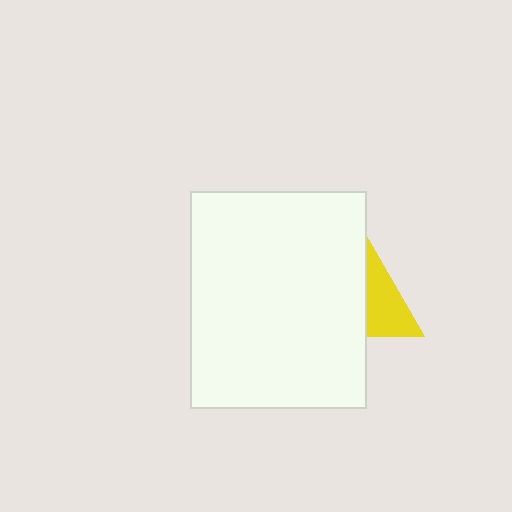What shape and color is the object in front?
The object in front is a white rectangle.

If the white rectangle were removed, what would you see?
You would see the complete yellow triangle.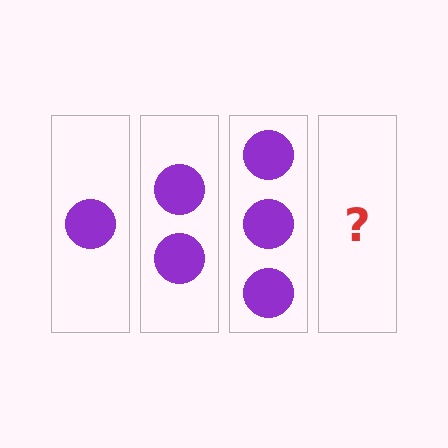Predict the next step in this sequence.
The next step is 4 circles.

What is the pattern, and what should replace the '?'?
The pattern is that each step adds one more circle. The '?' should be 4 circles.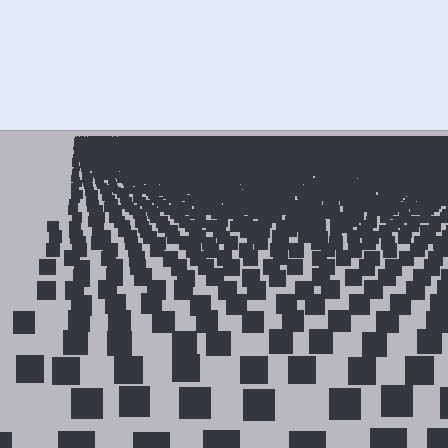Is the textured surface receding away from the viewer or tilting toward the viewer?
The surface is receding away from the viewer. Texture elements get smaller and denser toward the top.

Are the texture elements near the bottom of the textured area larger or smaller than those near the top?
Larger. Near the bottom, elements are closer to the viewer and appear at a bigger on-screen size.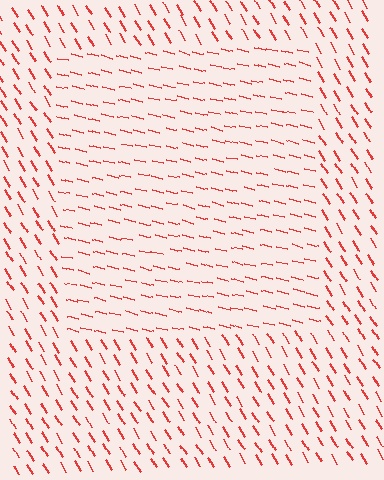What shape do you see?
I see a rectangle.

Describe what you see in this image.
The image is filled with small red line segments. A rectangle region in the image has lines oriented differently from the surrounding lines, creating a visible texture boundary.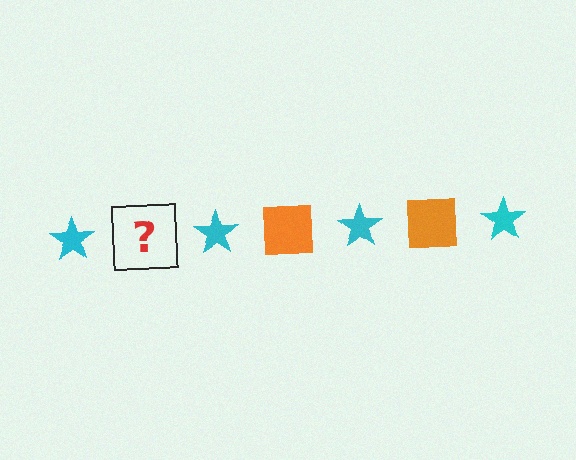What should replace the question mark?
The question mark should be replaced with an orange square.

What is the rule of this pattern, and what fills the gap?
The rule is that the pattern alternates between cyan star and orange square. The gap should be filled with an orange square.